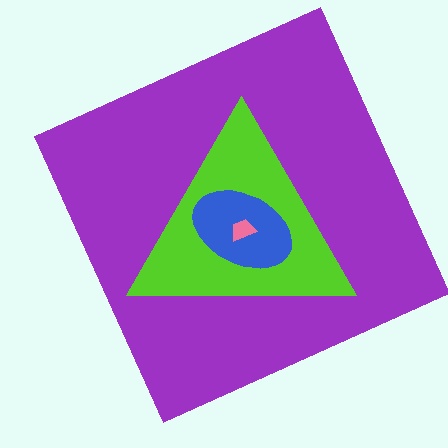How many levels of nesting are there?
4.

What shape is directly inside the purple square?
The lime triangle.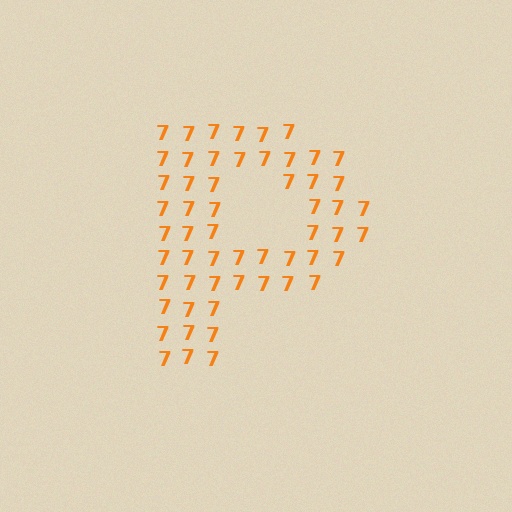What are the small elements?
The small elements are digit 7's.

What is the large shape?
The large shape is the letter P.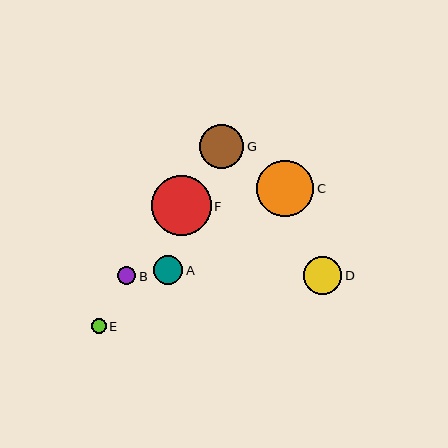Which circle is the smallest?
Circle E is the smallest with a size of approximately 15 pixels.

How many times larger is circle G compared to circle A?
Circle G is approximately 1.5 times the size of circle A.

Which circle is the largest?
Circle F is the largest with a size of approximately 60 pixels.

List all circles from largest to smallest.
From largest to smallest: F, C, G, D, A, B, E.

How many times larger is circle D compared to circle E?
Circle D is approximately 2.6 times the size of circle E.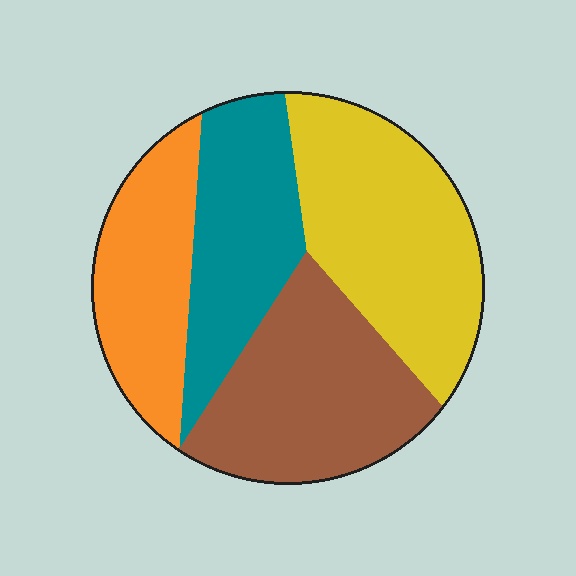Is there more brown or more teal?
Brown.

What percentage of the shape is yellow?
Yellow covers around 30% of the shape.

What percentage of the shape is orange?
Orange covers 20% of the shape.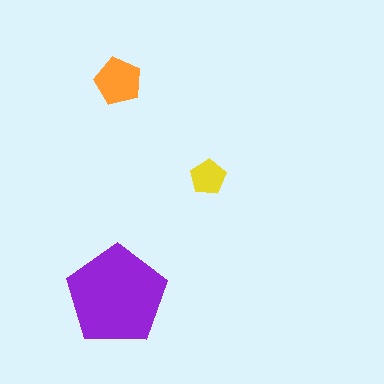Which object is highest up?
The orange pentagon is topmost.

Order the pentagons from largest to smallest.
the purple one, the orange one, the yellow one.